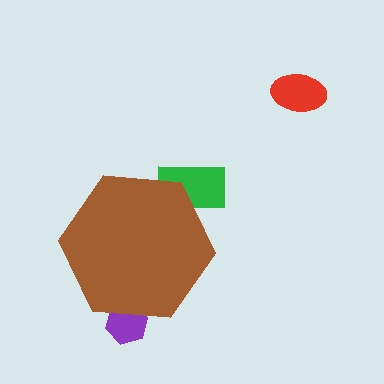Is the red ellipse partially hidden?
No, the red ellipse is fully visible.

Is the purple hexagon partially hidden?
Yes, the purple hexagon is partially hidden behind the brown hexagon.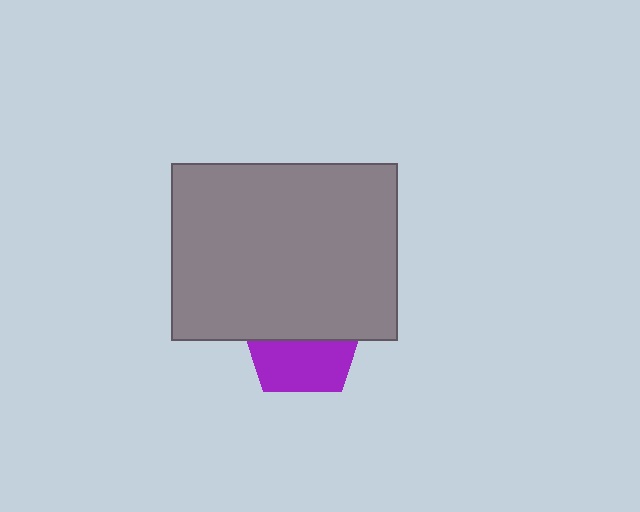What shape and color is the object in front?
The object in front is a gray rectangle.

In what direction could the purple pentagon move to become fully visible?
The purple pentagon could move down. That would shift it out from behind the gray rectangle entirely.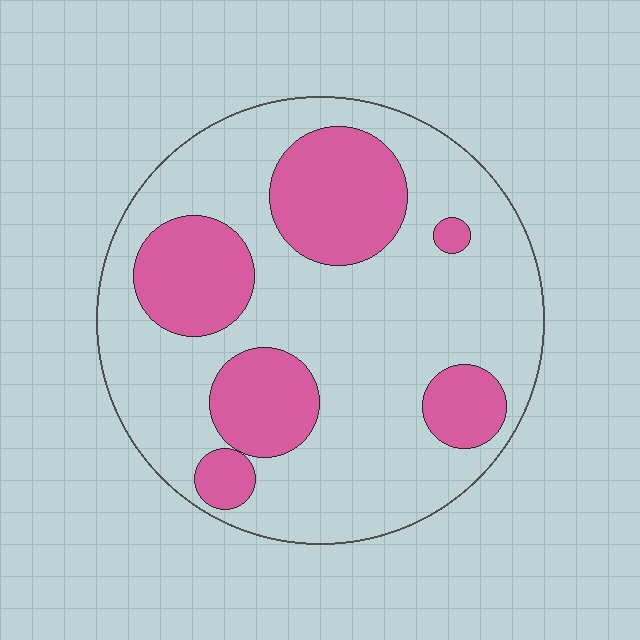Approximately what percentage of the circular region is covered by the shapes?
Approximately 30%.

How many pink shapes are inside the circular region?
6.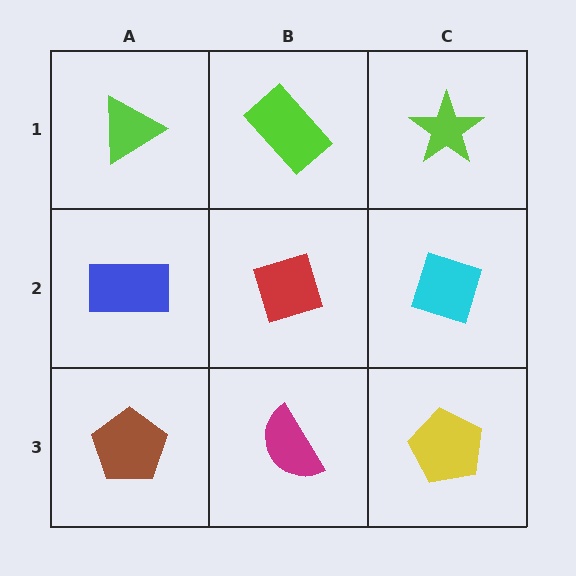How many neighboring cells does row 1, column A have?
2.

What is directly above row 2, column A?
A lime triangle.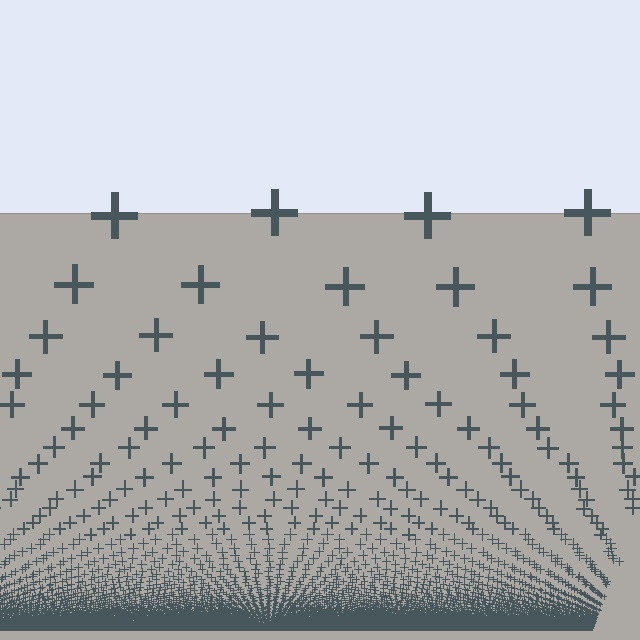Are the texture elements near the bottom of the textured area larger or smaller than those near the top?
Smaller. The gradient is inverted — elements near the bottom are smaller and denser.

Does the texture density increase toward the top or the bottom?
Density increases toward the bottom.